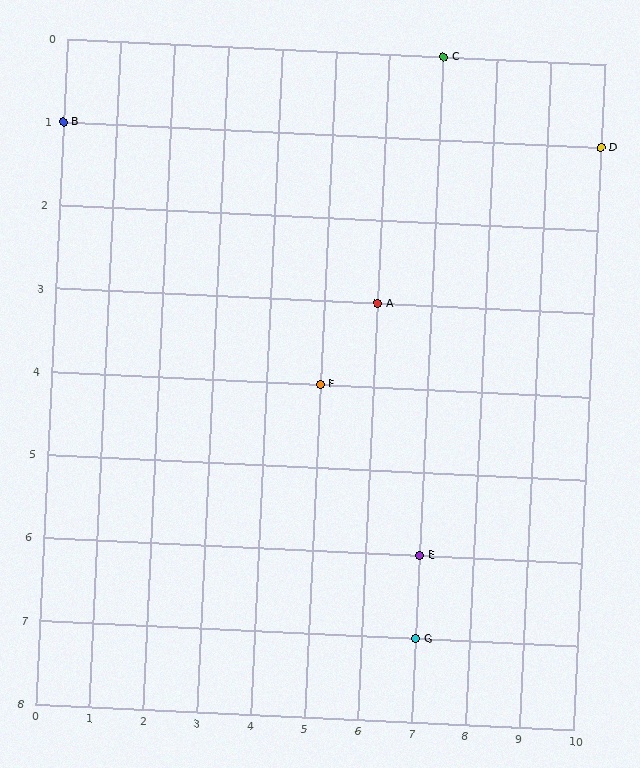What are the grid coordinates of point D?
Point D is at grid coordinates (10, 1).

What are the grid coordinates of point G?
Point G is at grid coordinates (7, 7).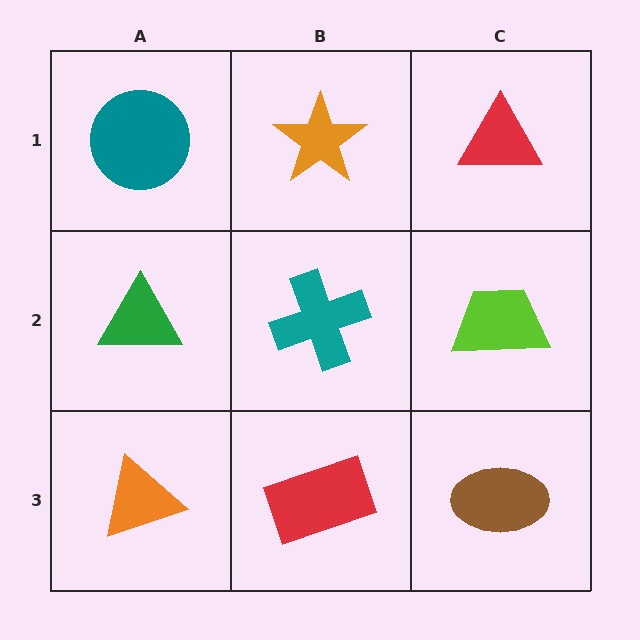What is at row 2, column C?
A lime trapezoid.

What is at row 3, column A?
An orange triangle.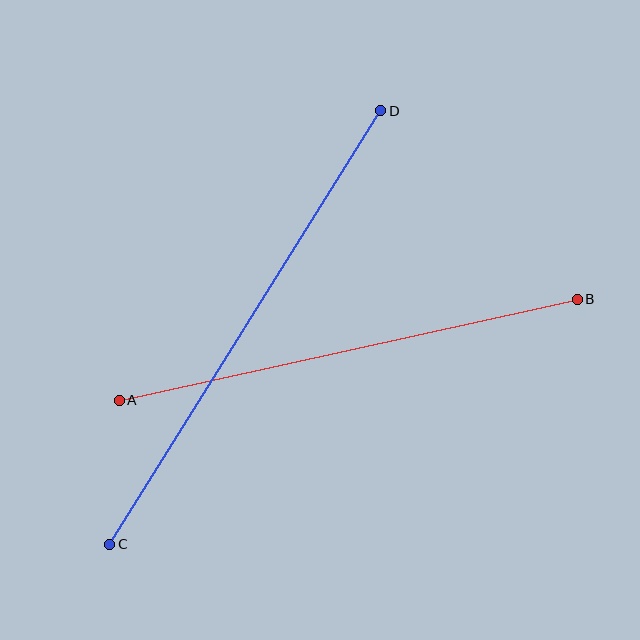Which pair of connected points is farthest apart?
Points C and D are farthest apart.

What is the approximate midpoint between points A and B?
The midpoint is at approximately (348, 350) pixels.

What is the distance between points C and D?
The distance is approximately 511 pixels.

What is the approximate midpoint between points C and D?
The midpoint is at approximately (245, 327) pixels.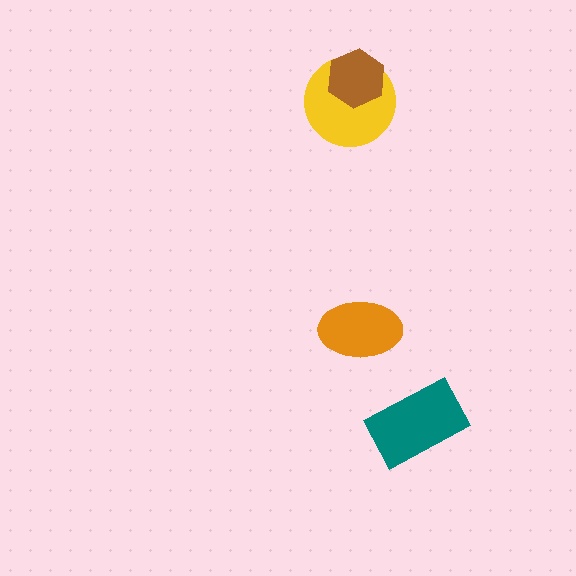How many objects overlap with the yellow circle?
1 object overlaps with the yellow circle.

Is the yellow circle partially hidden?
Yes, it is partially covered by another shape.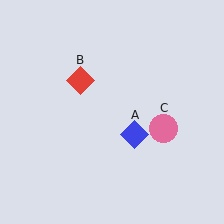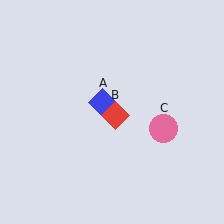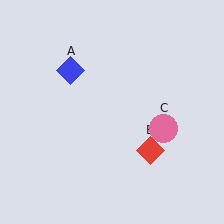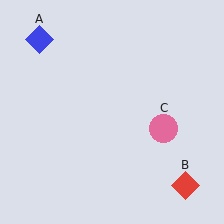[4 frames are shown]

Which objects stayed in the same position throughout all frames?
Pink circle (object C) remained stationary.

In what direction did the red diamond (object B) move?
The red diamond (object B) moved down and to the right.